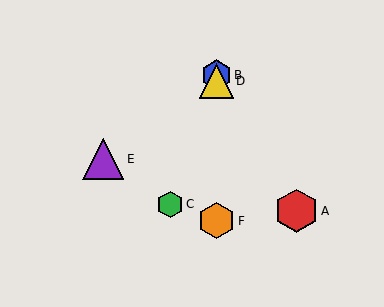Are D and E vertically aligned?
No, D is at x≈216 and E is at x≈103.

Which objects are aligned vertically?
Objects B, D, F are aligned vertically.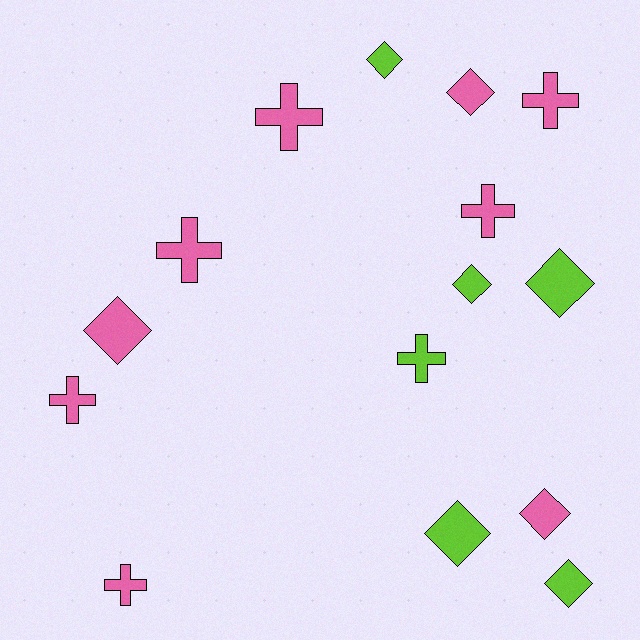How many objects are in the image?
There are 15 objects.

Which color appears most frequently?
Pink, with 9 objects.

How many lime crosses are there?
There is 1 lime cross.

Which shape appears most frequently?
Diamond, with 8 objects.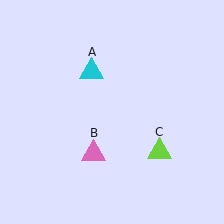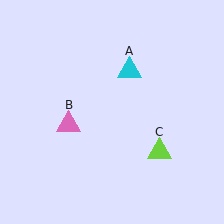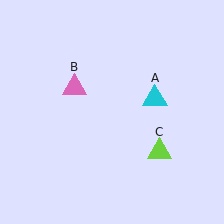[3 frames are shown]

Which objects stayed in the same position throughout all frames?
Lime triangle (object C) remained stationary.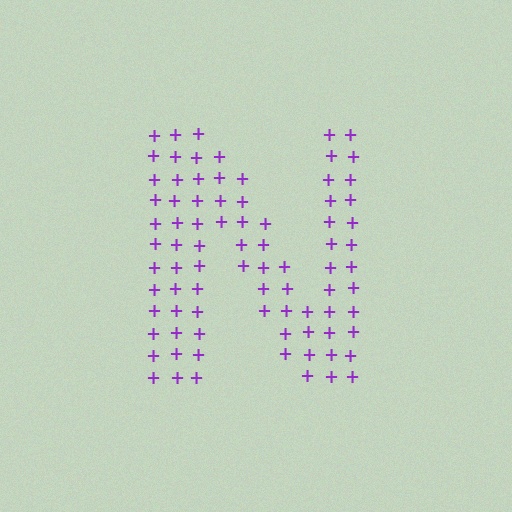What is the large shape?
The large shape is the letter N.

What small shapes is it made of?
It is made of small plus signs.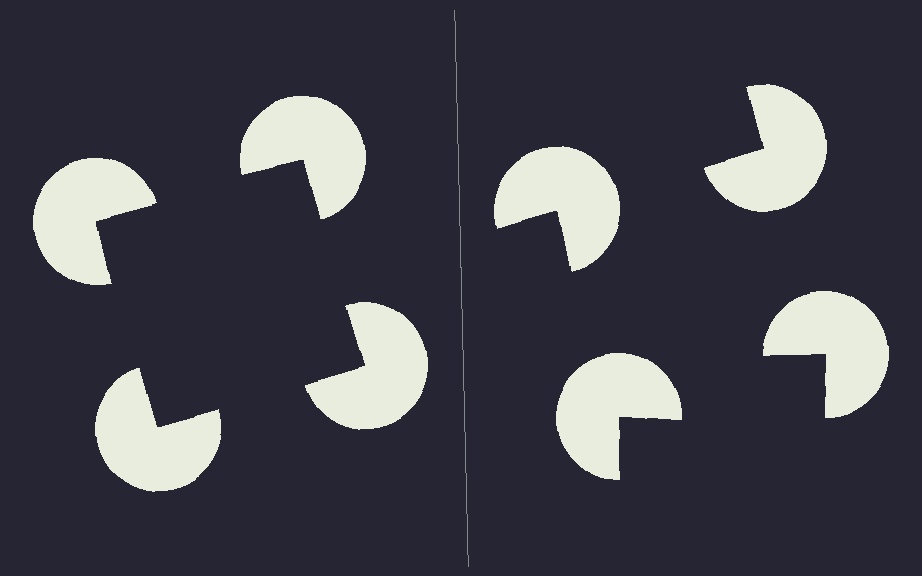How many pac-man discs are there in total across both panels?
8 — 4 on each side.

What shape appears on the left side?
An illusory square.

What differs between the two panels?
The pac-man discs are positioned identically on both sides; only the wedge orientations differ. On the left they align to a square; on the right they are misaligned.